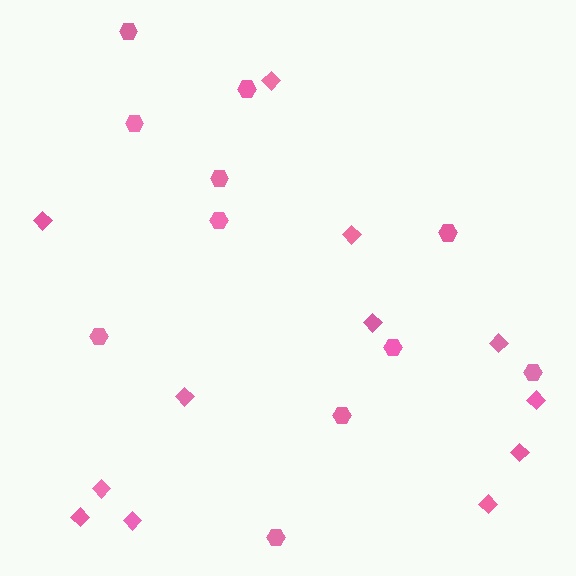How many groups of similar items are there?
There are 2 groups: one group of diamonds (12) and one group of hexagons (11).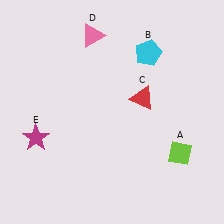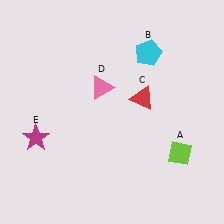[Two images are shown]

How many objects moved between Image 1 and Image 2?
1 object moved between the two images.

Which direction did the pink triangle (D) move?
The pink triangle (D) moved down.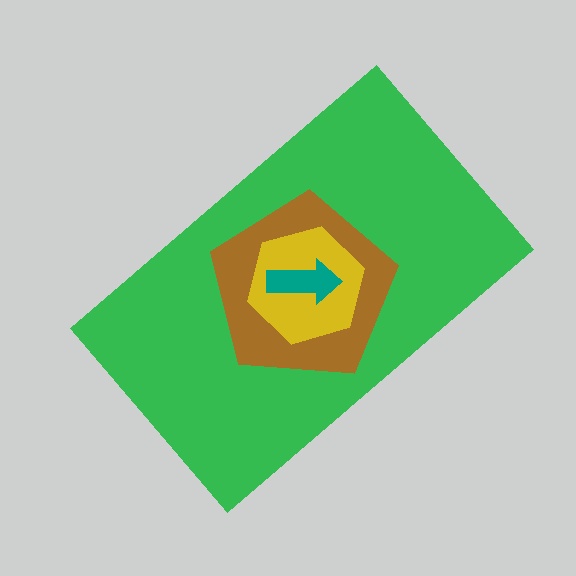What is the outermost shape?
The green rectangle.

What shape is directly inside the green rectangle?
The brown pentagon.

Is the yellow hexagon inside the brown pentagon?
Yes.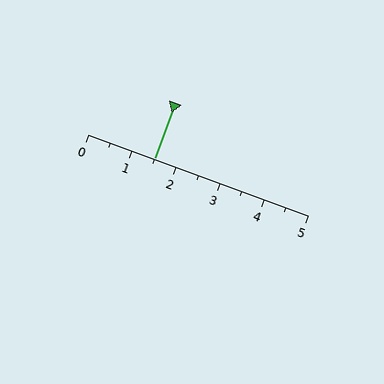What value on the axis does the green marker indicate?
The marker indicates approximately 1.5.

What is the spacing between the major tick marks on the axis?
The major ticks are spaced 1 apart.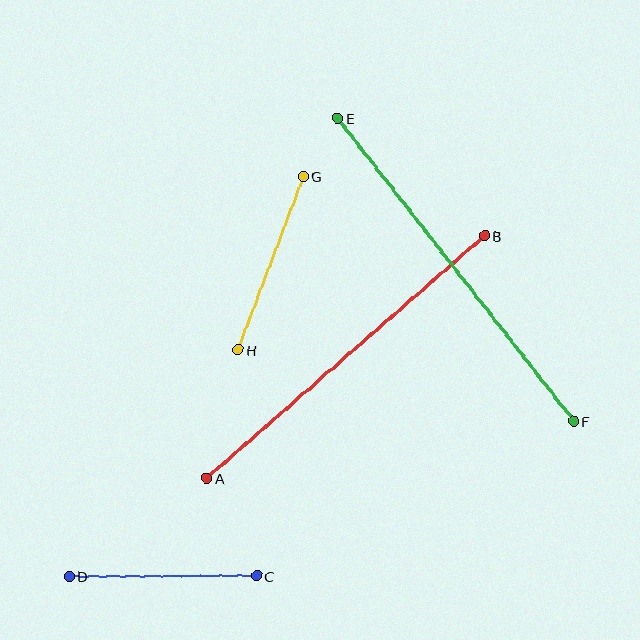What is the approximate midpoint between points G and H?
The midpoint is at approximately (271, 263) pixels.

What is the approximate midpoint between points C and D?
The midpoint is at approximately (163, 576) pixels.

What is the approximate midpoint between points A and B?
The midpoint is at approximately (346, 357) pixels.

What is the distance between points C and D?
The distance is approximately 187 pixels.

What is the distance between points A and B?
The distance is approximately 369 pixels.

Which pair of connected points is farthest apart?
Points E and F are farthest apart.